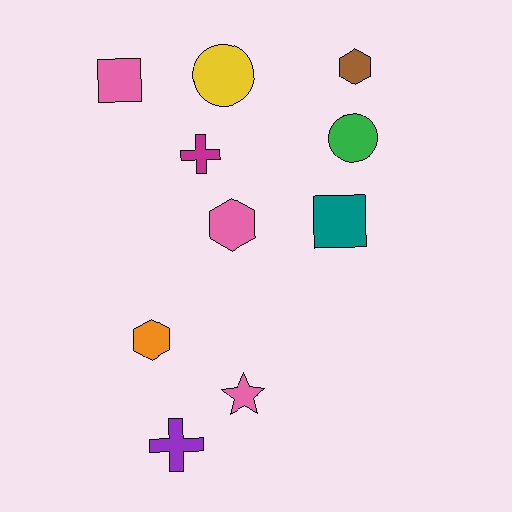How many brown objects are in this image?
There is 1 brown object.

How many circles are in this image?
There are 2 circles.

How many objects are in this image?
There are 10 objects.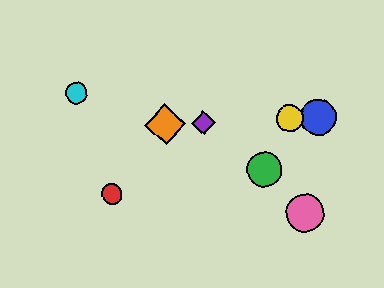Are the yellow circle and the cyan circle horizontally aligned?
No, the yellow circle is at y≈119 and the cyan circle is at y≈93.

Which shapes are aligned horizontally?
The blue circle, the yellow circle, the purple diamond, the orange diamond are aligned horizontally.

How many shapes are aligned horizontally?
4 shapes (the blue circle, the yellow circle, the purple diamond, the orange diamond) are aligned horizontally.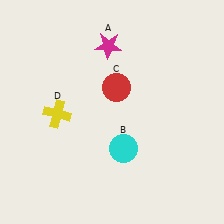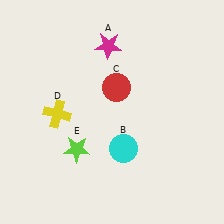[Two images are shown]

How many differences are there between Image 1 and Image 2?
There is 1 difference between the two images.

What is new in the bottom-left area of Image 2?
A lime star (E) was added in the bottom-left area of Image 2.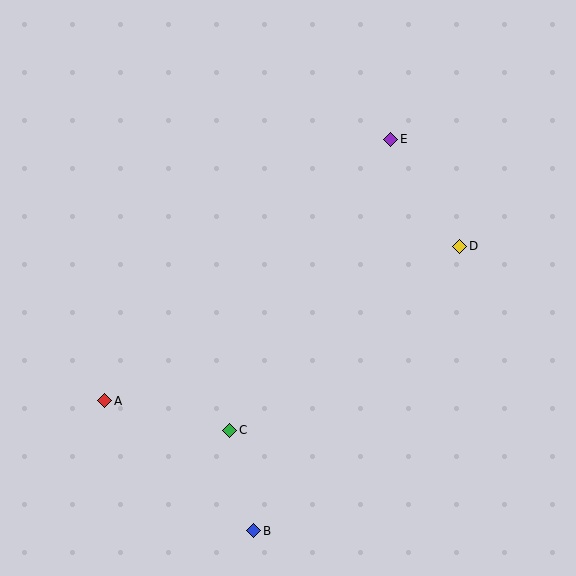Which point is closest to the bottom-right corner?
Point B is closest to the bottom-right corner.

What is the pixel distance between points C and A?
The distance between C and A is 129 pixels.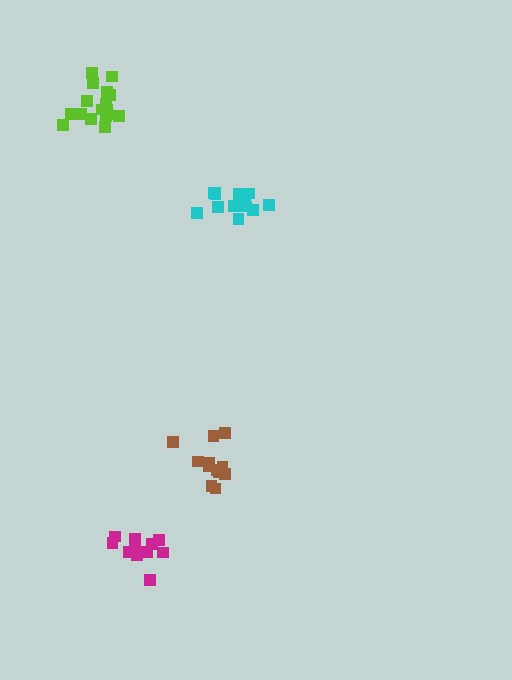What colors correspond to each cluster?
The clusters are colored: cyan, brown, lime, magenta.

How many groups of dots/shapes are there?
There are 4 groups.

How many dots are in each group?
Group 1: 13 dots, Group 2: 12 dots, Group 3: 18 dots, Group 4: 12 dots (55 total).